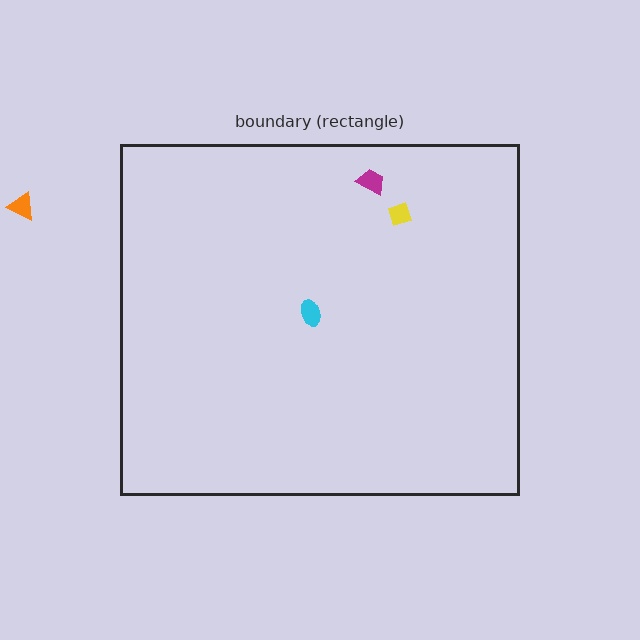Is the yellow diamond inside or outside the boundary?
Inside.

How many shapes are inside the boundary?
3 inside, 1 outside.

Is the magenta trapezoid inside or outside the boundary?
Inside.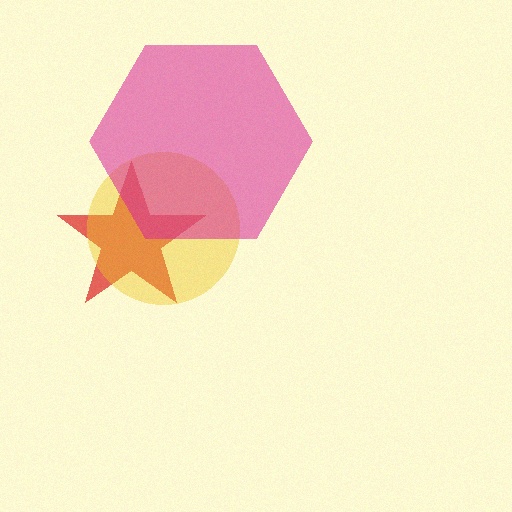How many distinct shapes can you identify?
There are 3 distinct shapes: a red star, a yellow circle, a magenta hexagon.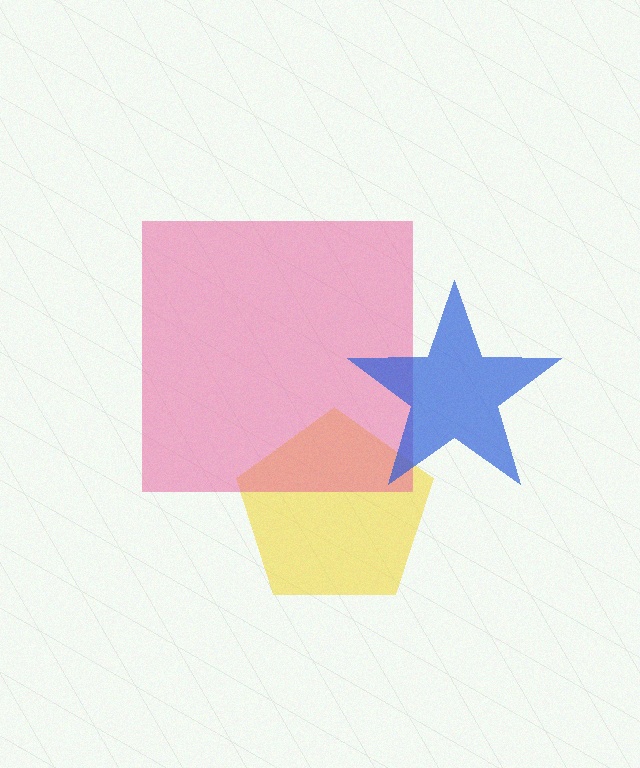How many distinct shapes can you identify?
There are 3 distinct shapes: a yellow pentagon, a pink square, a blue star.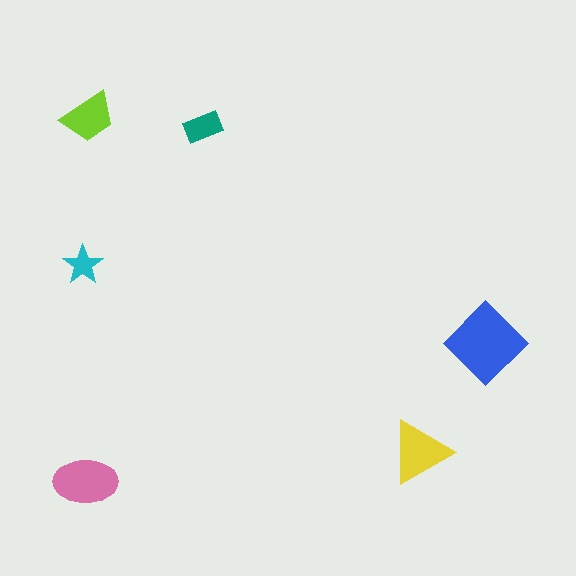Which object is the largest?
The blue diamond.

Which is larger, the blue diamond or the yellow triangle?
The blue diamond.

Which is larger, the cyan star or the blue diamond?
The blue diamond.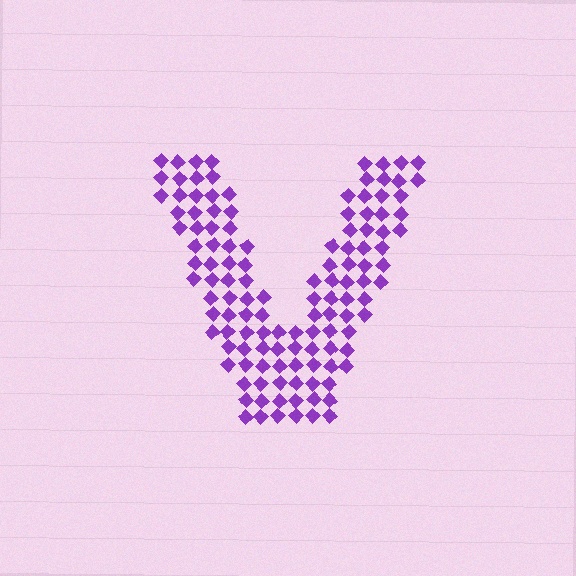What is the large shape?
The large shape is the letter V.